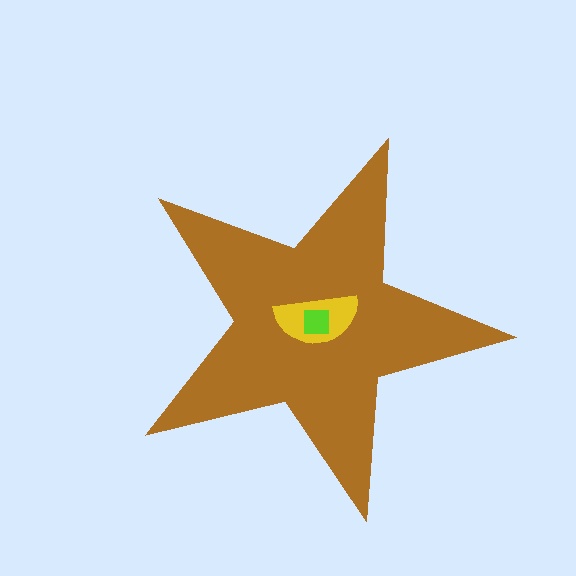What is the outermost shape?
The brown star.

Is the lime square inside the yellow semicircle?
Yes.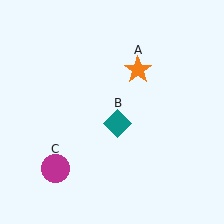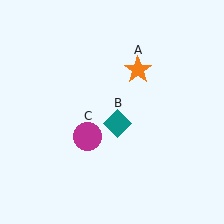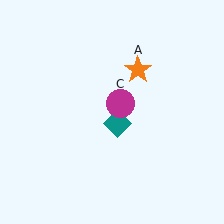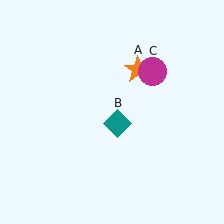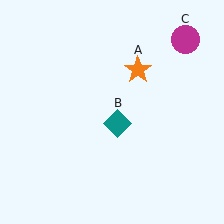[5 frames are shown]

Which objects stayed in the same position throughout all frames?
Orange star (object A) and teal diamond (object B) remained stationary.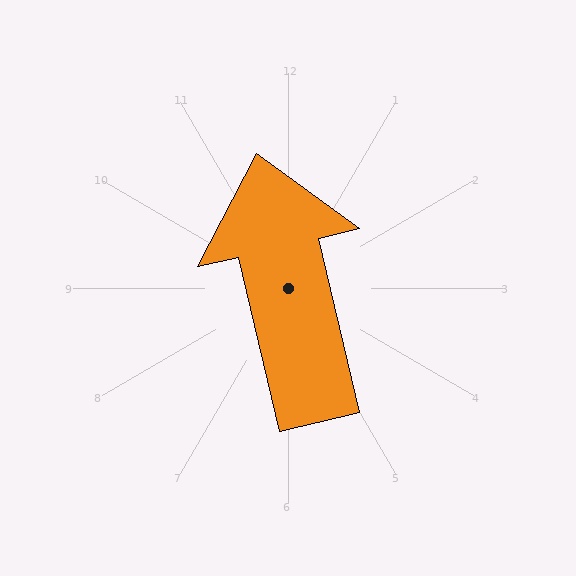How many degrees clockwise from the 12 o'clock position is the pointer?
Approximately 347 degrees.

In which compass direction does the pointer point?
North.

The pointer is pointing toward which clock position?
Roughly 12 o'clock.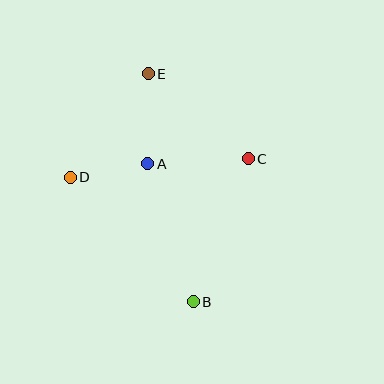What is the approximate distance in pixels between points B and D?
The distance between B and D is approximately 175 pixels.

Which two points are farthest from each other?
Points B and E are farthest from each other.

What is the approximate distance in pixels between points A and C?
The distance between A and C is approximately 101 pixels.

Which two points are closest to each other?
Points A and D are closest to each other.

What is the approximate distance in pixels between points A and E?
The distance between A and E is approximately 90 pixels.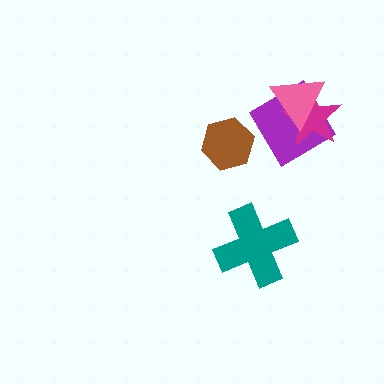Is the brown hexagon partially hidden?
No, no other shape covers it.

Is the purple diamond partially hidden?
Yes, it is partially covered by another shape.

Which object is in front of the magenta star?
The pink triangle is in front of the magenta star.